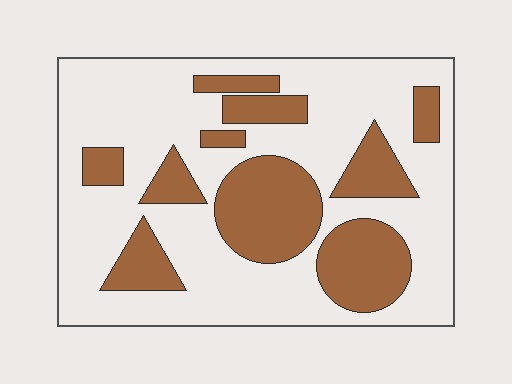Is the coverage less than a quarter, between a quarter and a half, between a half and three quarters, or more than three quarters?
Between a quarter and a half.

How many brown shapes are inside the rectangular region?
10.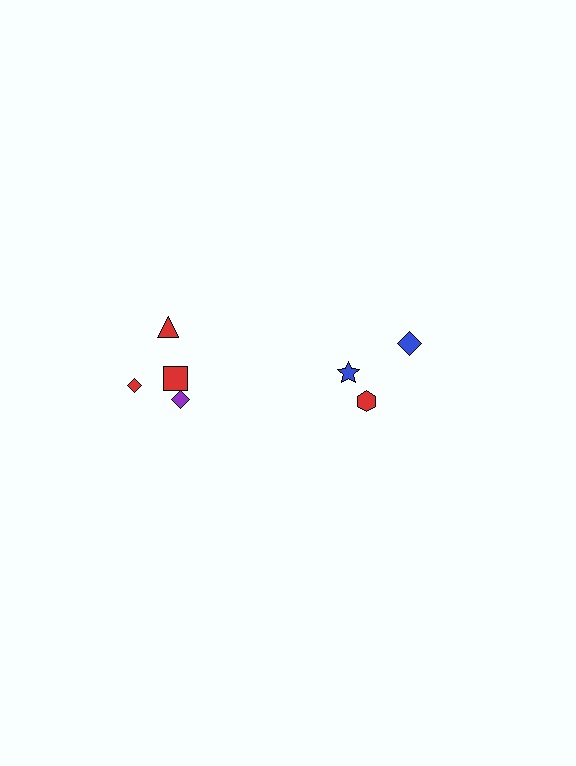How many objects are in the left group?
There are 5 objects.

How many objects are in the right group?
There are 3 objects.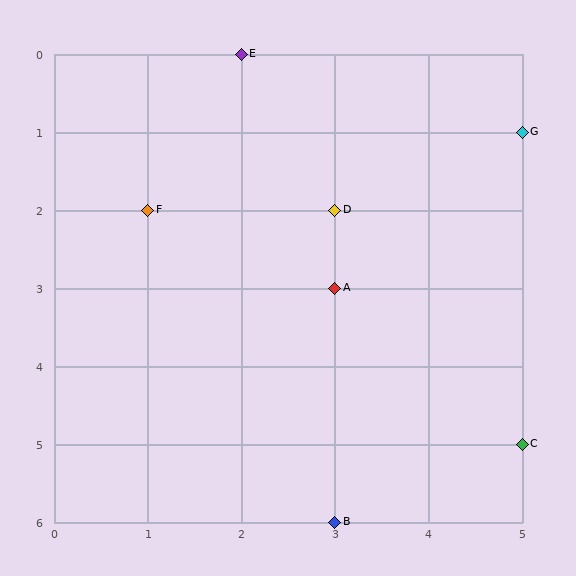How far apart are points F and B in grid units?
Points F and B are 2 columns and 4 rows apart (about 4.5 grid units diagonally).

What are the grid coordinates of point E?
Point E is at grid coordinates (2, 0).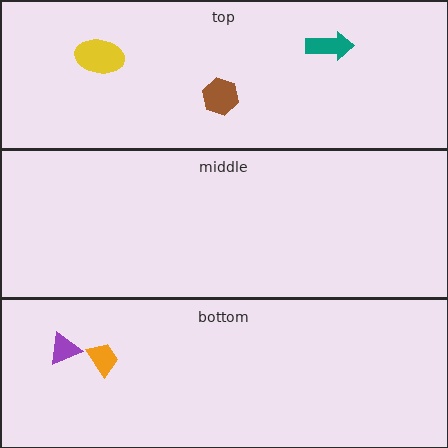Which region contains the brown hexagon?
The top region.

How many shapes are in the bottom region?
2.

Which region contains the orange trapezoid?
The bottom region.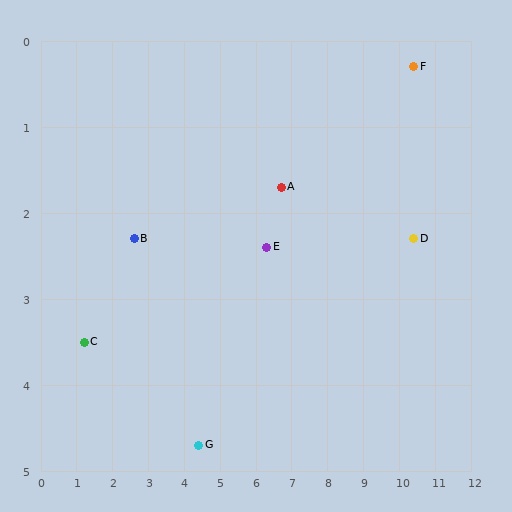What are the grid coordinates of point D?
Point D is at approximately (10.4, 2.3).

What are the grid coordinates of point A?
Point A is at approximately (6.7, 1.7).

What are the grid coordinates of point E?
Point E is at approximately (6.3, 2.4).